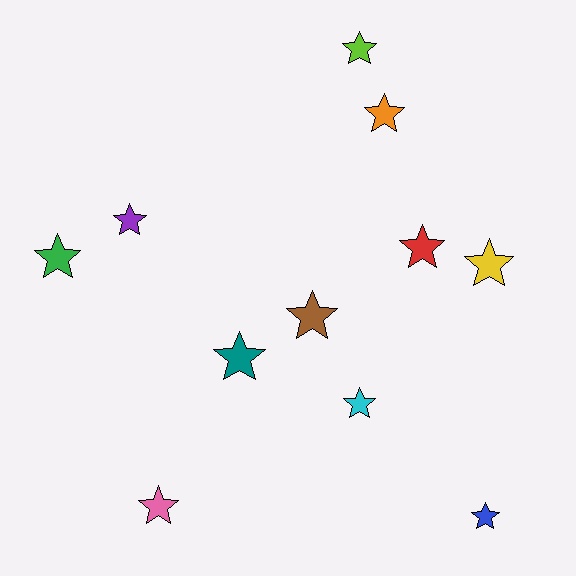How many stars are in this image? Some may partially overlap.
There are 11 stars.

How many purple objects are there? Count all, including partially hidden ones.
There is 1 purple object.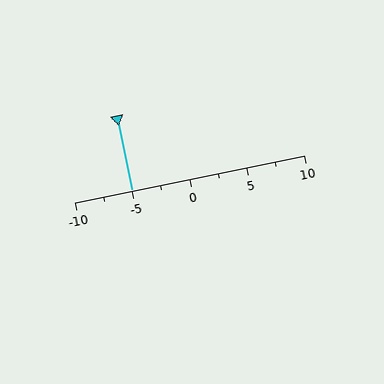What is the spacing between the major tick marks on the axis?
The major ticks are spaced 5 apart.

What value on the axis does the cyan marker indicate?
The marker indicates approximately -5.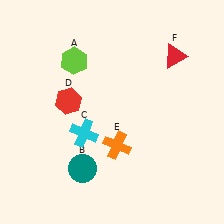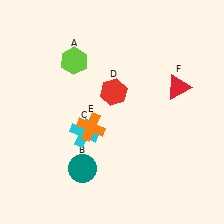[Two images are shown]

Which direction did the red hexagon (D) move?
The red hexagon (D) moved right.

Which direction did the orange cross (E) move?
The orange cross (E) moved left.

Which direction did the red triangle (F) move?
The red triangle (F) moved down.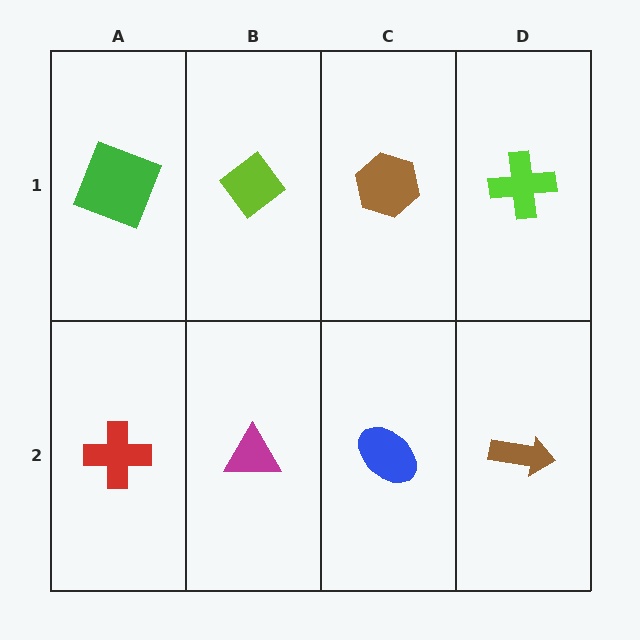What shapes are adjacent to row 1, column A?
A red cross (row 2, column A), a lime diamond (row 1, column B).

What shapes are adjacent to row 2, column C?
A brown hexagon (row 1, column C), a magenta triangle (row 2, column B), a brown arrow (row 2, column D).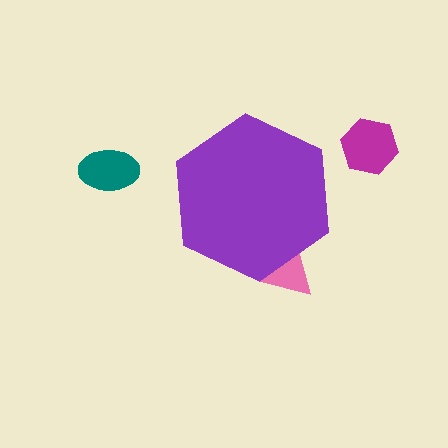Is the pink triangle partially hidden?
Yes, the pink triangle is partially hidden behind the purple hexagon.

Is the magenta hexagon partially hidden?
No, the magenta hexagon is fully visible.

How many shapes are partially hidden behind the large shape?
1 shape is partially hidden.